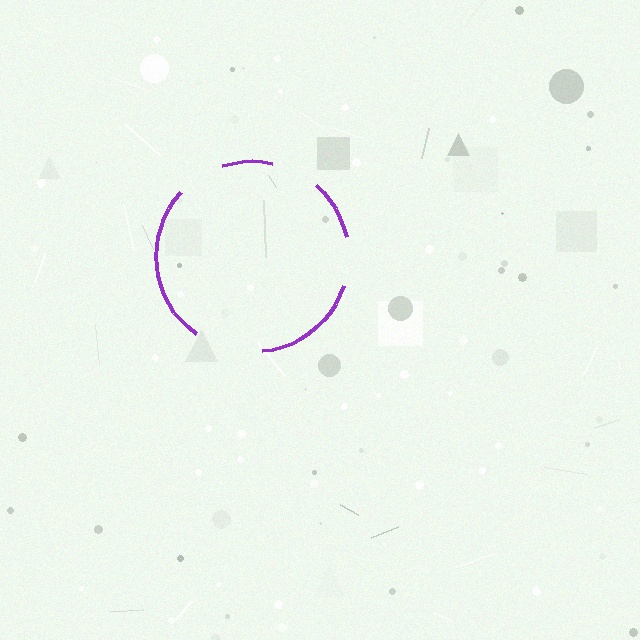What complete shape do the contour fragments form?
The contour fragments form a circle.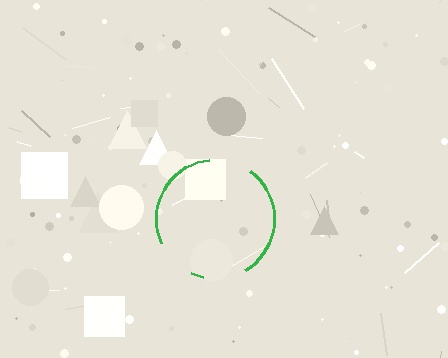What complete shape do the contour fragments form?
The contour fragments form a circle.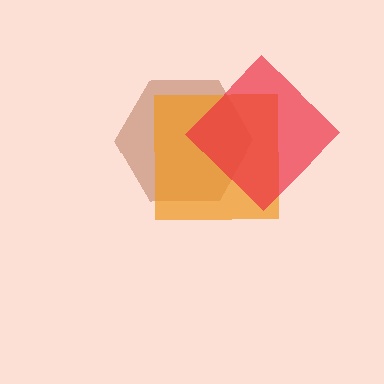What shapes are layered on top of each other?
The layered shapes are: a brown hexagon, an orange square, a red diamond.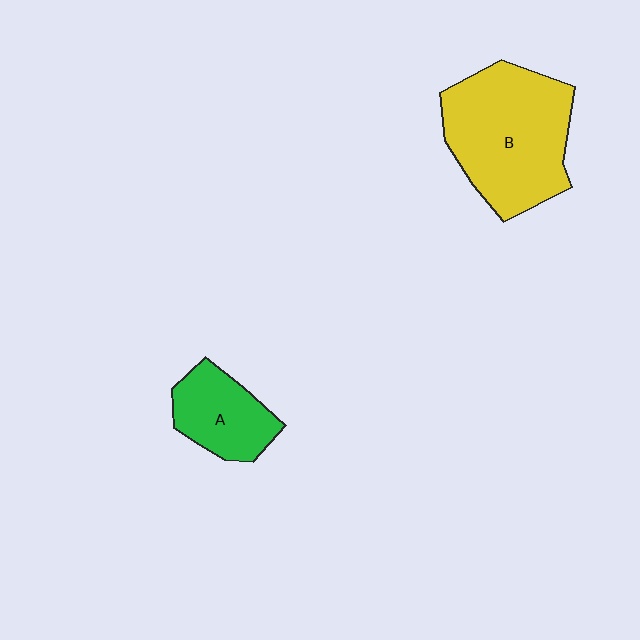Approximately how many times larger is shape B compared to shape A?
Approximately 2.1 times.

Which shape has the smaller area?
Shape A (green).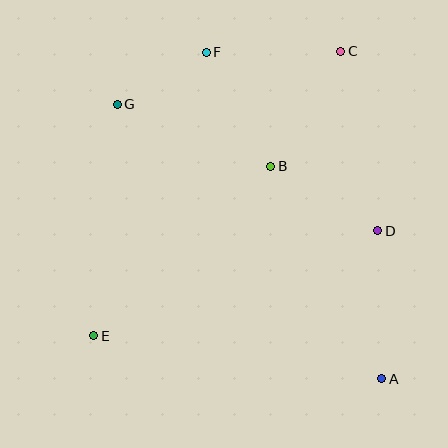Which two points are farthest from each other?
Points A and G are farthest from each other.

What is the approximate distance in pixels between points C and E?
The distance between C and E is approximately 377 pixels.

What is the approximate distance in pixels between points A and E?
The distance between A and E is approximately 291 pixels.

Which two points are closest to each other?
Points F and G are closest to each other.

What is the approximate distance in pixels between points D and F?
The distance between D and F is approximately 248 pixels.